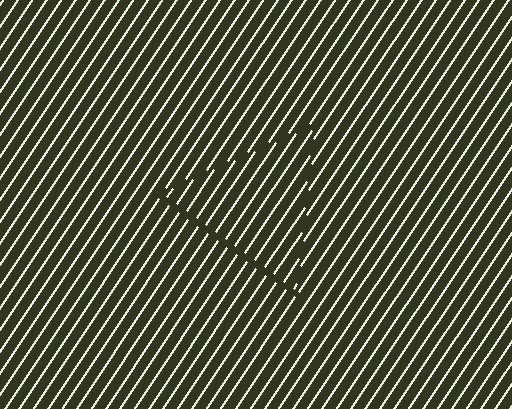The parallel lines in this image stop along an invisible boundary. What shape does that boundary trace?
An illusory triangle. The interior of the shape contains the same grating, shifted by half a period — the contour is defined by the phase discontinuity where line-ends from the inner and outer gratings abut.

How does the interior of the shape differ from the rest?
The interior of the shape contains the same grating, shifted by half a period — the contour is defined by the phase discontinuity where line-ends from the inner and outer gratings abut.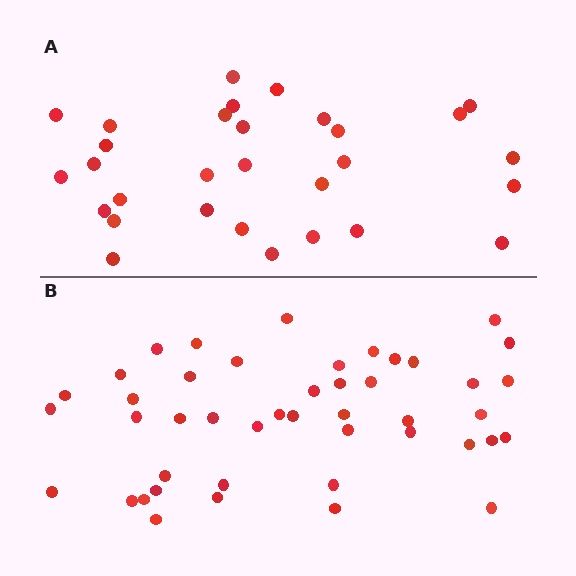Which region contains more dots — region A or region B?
Region B (the bottom region) has more dots.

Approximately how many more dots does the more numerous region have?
Region B has approximately 15 more dots than region A.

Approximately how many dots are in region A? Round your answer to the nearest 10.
About 30 dots.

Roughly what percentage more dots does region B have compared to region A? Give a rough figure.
About 50% more.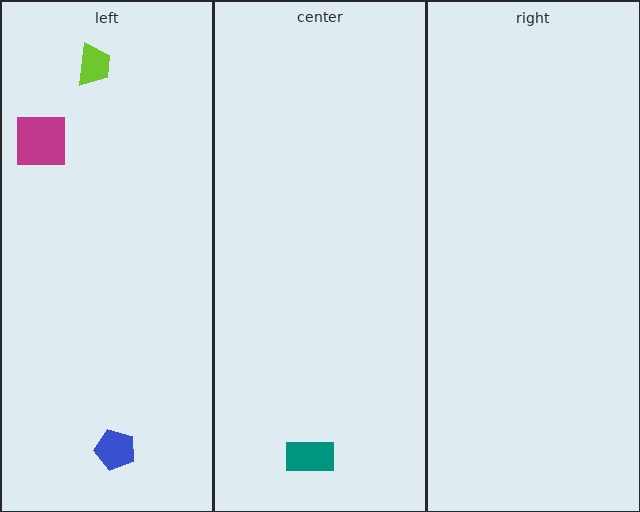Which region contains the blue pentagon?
The left region.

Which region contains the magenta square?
The left region.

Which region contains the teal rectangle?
The center region.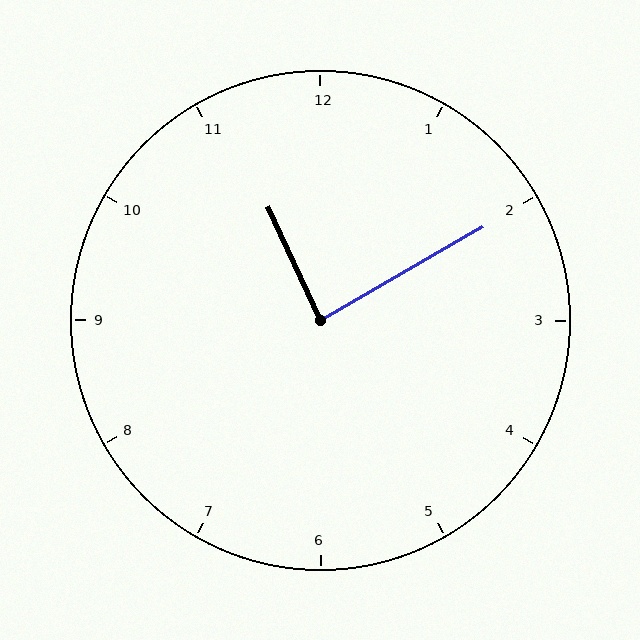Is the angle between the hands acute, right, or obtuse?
It is right.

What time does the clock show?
11:10.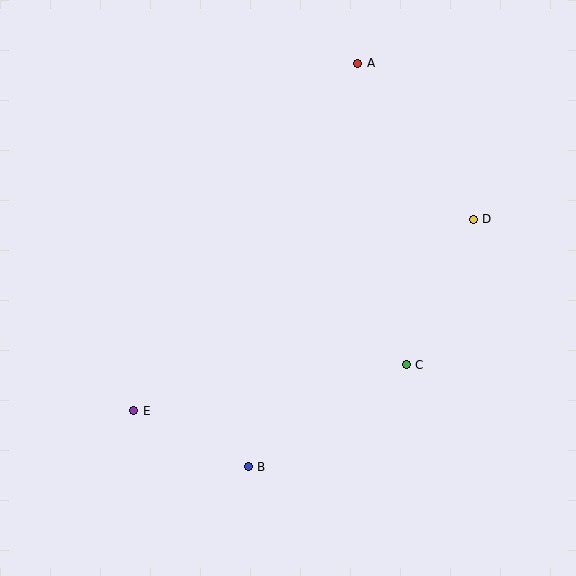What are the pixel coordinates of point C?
Point C is at (406, 365).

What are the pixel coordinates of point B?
Point B is at (248, 467).